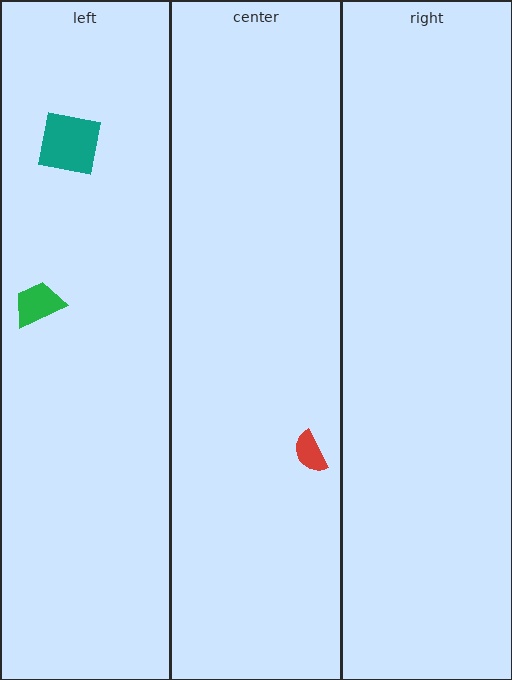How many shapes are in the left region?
2.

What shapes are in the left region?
The green trapezoid, the teal square.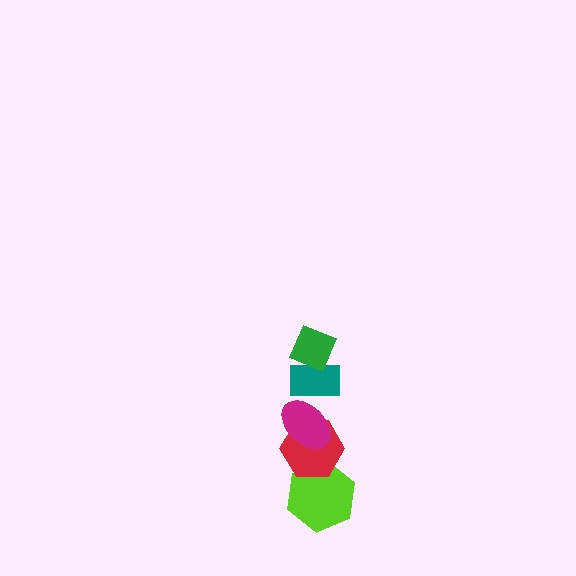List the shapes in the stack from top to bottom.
From top to bottom: the green diamond, the teal rectangle, the magenta ellipse, the red hexagon, the lime hexagon.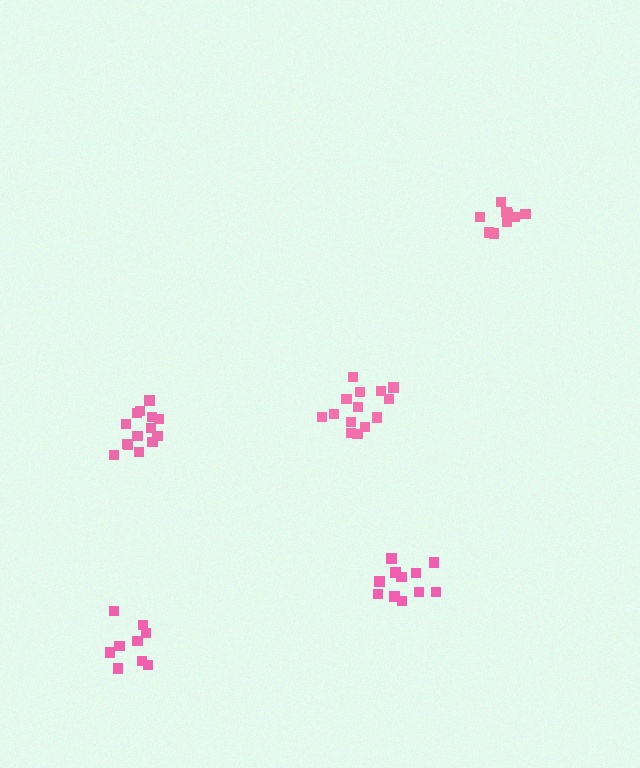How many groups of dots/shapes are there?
There are 5 groups.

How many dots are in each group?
Group 1: 9 dots, Group 2: 14 dots, Group 3: 15 dots, Group 4: 9 dots, Group 5: 11 dots (58 total).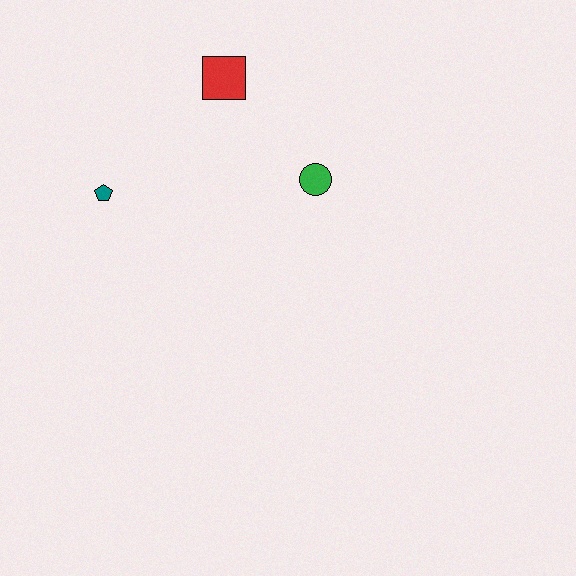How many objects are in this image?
There are 3 objects.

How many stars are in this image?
There are no stars.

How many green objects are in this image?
There is 1 green object.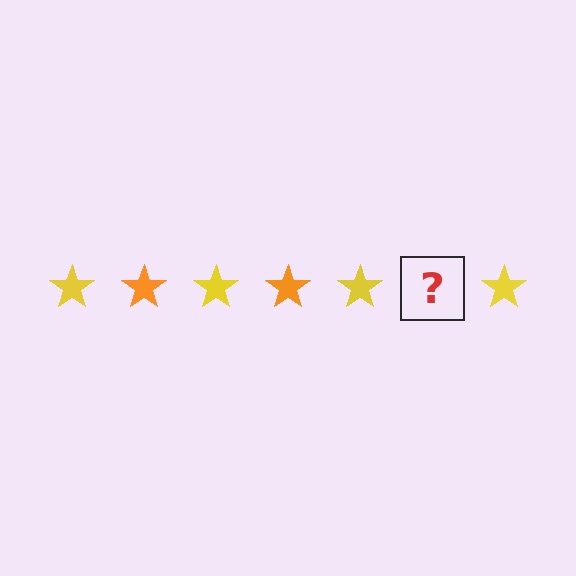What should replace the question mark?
The question mark should be replaced with an orange star.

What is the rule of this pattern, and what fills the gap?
The rule is that the pattern cycles through yellow, orange stars. The gap should be filled with an orange star.